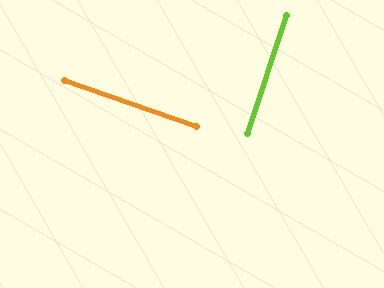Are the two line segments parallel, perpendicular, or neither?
Perpendicular — they meet at approximately 89°.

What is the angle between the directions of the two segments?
Approximately 89 degrees.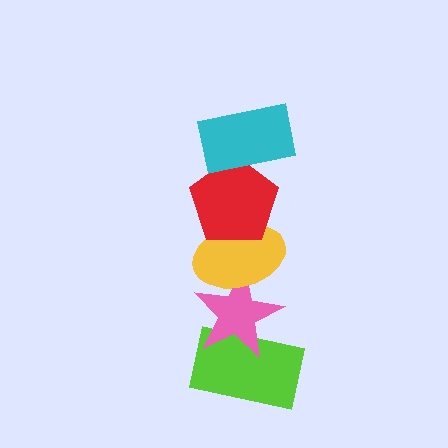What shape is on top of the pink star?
The yellow ellipse is on top of the pink star.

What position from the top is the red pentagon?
The red pentagon is 2nd from the top.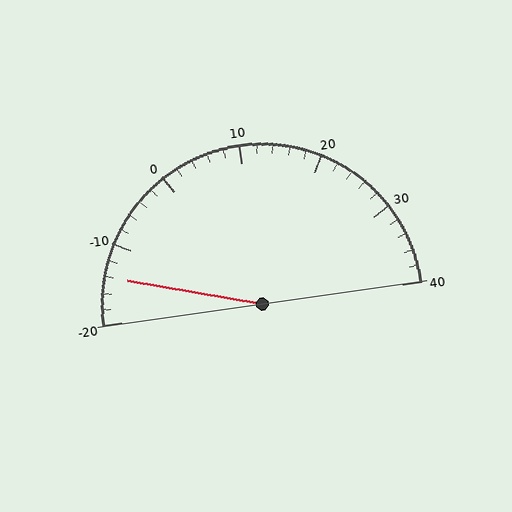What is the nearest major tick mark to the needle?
The nearest major tick mark is -10.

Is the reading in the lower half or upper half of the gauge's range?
The reading is in the lower half of the range (-20 to 40).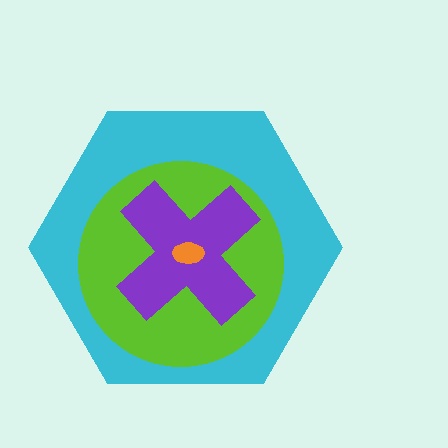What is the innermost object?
The orange ellipse.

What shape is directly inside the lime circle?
The purple cross.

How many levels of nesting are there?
4.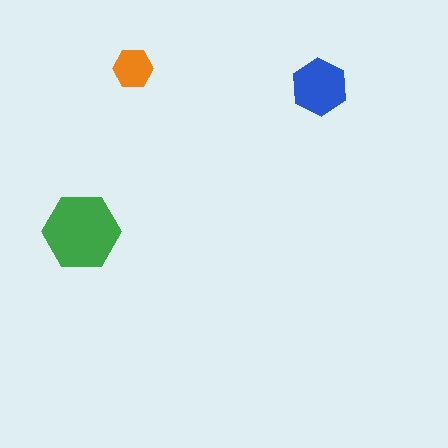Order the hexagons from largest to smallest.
the green one, the blue one, the orange one.